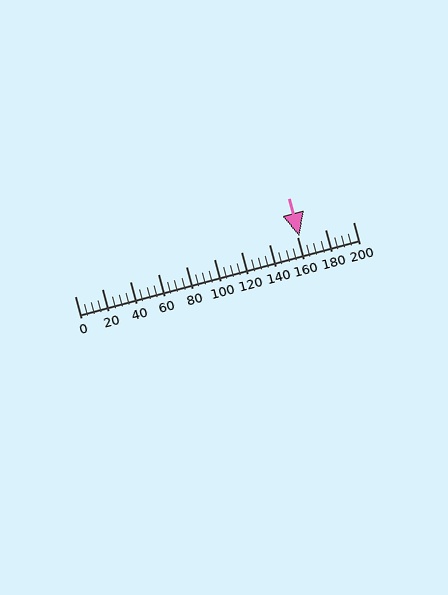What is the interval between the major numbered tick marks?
The major tick marks are spaced 20 units apart.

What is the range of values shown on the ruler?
The ruler shows values from 0 to 200.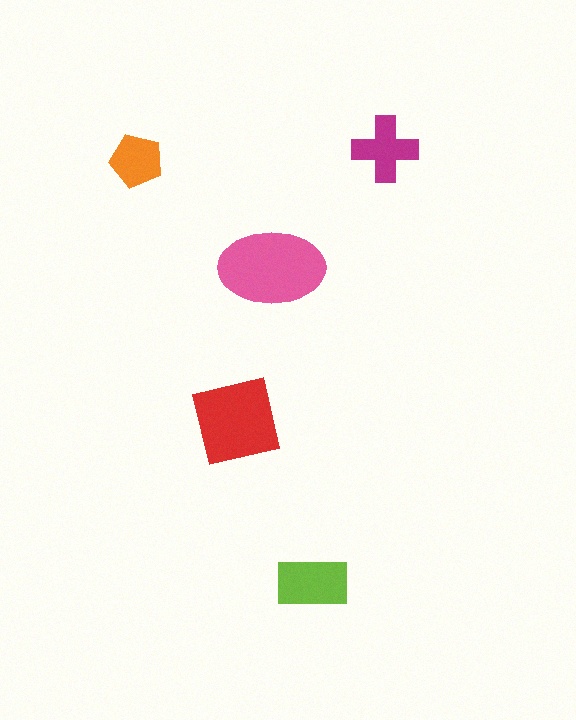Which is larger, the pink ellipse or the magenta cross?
The pink ellipse.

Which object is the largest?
The pink ellipse.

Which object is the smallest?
The orange pentagon.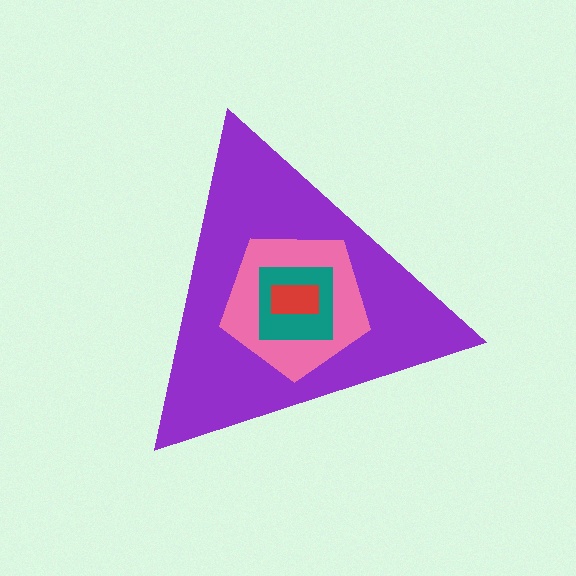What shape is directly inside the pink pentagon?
The teal square.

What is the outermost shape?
The purple triangle.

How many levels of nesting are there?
4.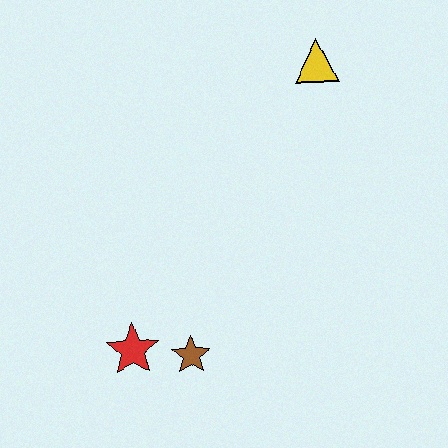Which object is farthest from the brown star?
The yellow triangle is farthest from the brown star.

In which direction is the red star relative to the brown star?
The red star is to the left of the brown star.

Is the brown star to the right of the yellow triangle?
No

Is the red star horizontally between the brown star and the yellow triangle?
No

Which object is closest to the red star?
The brown star is closest to the red star.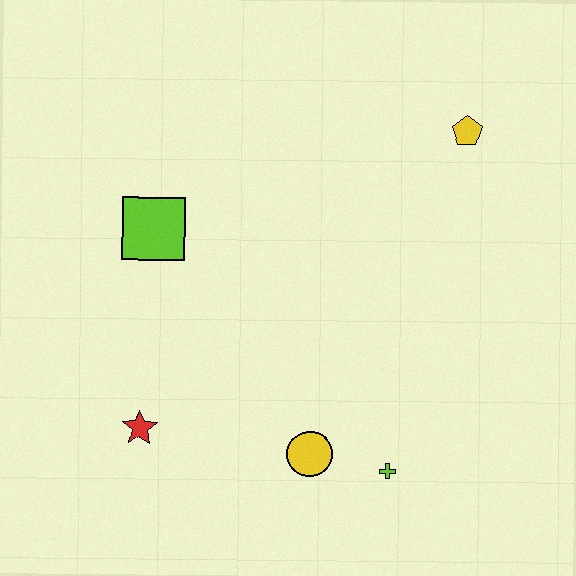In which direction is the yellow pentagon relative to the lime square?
The yellow pentagon is to the right of the lime square.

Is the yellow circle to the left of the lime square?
No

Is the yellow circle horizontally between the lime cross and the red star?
Yes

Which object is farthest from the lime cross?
The yellow pentagon is farthest from the lime cross.